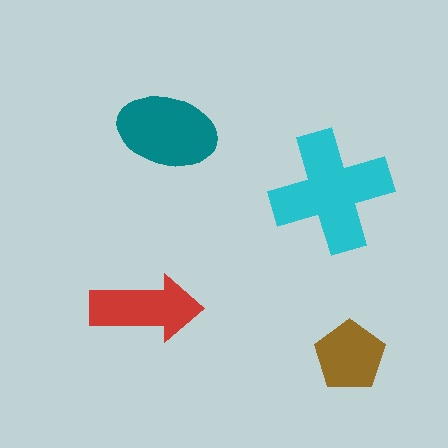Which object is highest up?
The teal ellipse is topmost.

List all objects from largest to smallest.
The cyan cross, the teal ellipse, the red arrow, the brown pentagon.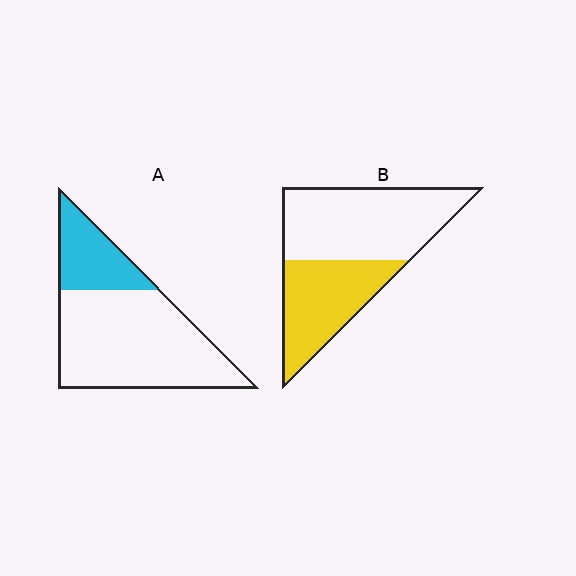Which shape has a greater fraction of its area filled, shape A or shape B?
Shape B.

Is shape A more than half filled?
No.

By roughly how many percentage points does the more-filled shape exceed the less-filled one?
By roughly 15 percentage points (B over A).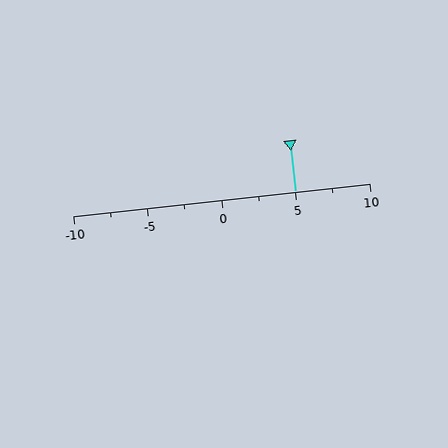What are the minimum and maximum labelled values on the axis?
The axis runs from -10 to 10.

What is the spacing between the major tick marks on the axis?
The major ticks are spaced 5 apart.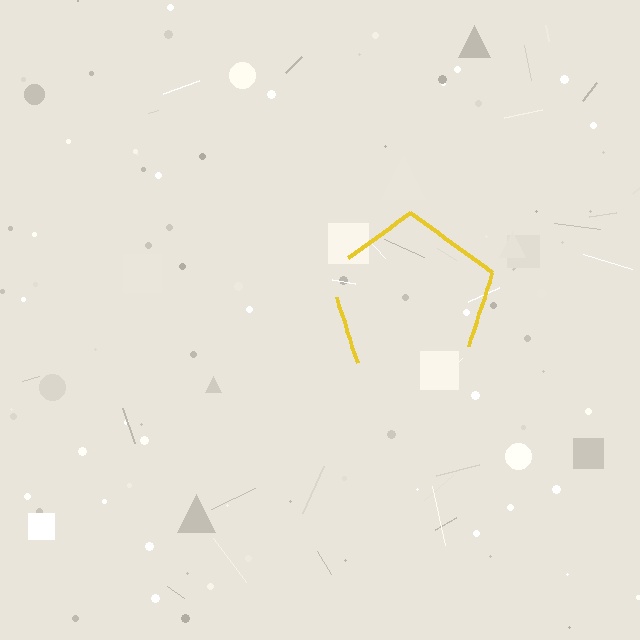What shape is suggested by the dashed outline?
The dashed outline suggests a pentagon.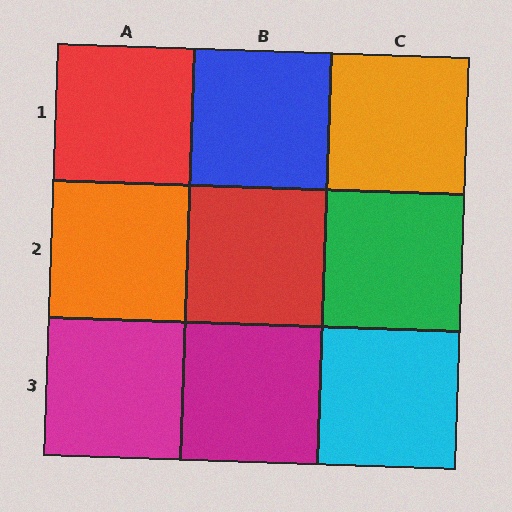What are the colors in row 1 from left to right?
Red, blue, orange.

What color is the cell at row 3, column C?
Cyan.